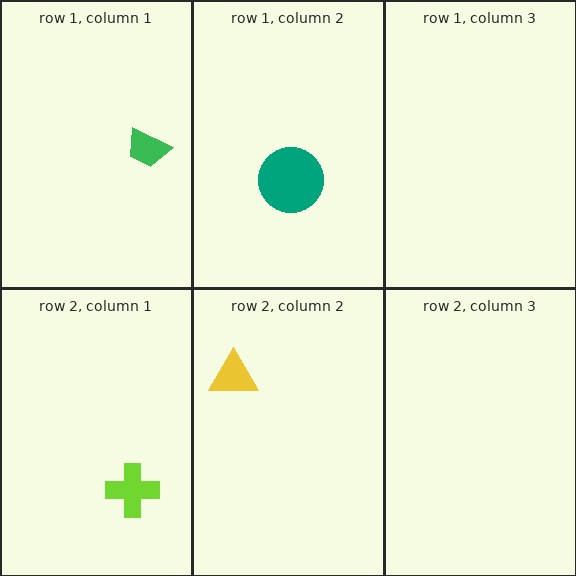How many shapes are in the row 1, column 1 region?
1.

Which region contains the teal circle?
The row 1, column 2 region.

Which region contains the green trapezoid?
The row 1, column 1 region.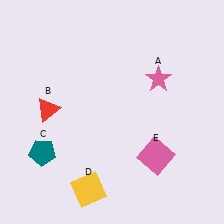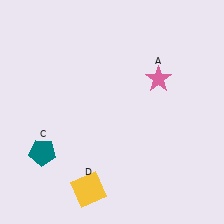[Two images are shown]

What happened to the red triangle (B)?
The red triangle (B) was removed in Image 2. It was in the top-left area of Image 1.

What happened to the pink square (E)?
The pink square (E) was removed in Image 2. It was in the bottom-right area of Image 1.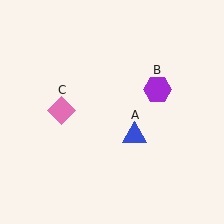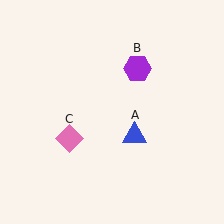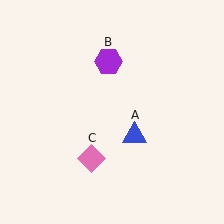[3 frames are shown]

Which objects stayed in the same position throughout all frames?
Blue triangle (object A) remained stationary.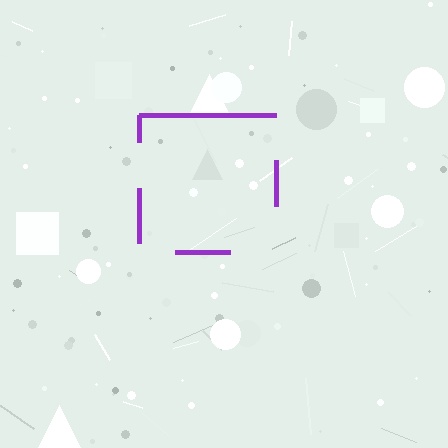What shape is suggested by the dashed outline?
The dashed outline suggests a square.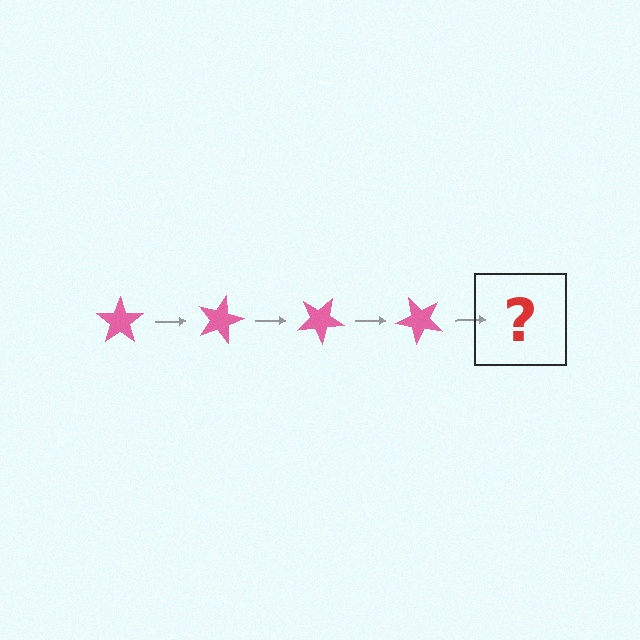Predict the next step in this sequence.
The next step is a pink star rotated 60 degrees.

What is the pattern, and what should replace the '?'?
The pattern is that the star rotates 15 degrees each step. The '?' should be a pink star rotated 60 degrees.